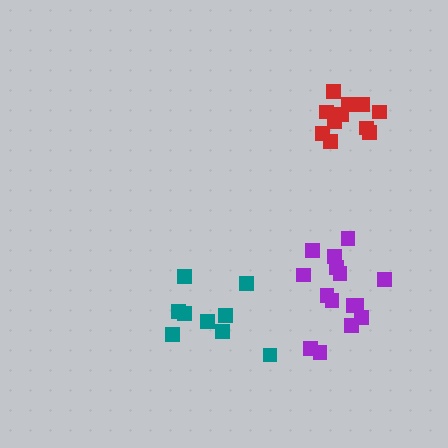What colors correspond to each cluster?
The clusters are colored: teal, purple, red.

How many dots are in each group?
Group 1: 9 dots, Group 2: 15 dots, Group 3: 11 dots (35 total).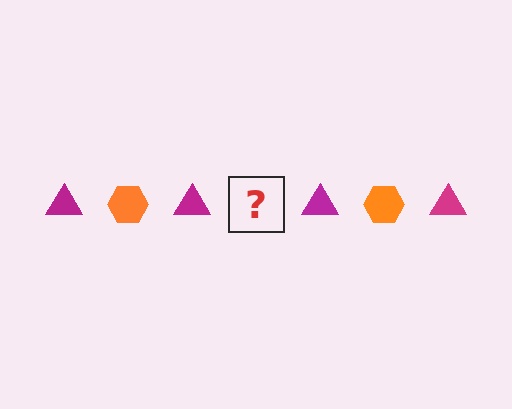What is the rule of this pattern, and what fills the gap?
The rule is that the pattern alternates between magenta triangle and orange hexagon. The gap should be filled with an orange hexagon.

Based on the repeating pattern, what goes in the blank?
The blank should be an orange hexagon.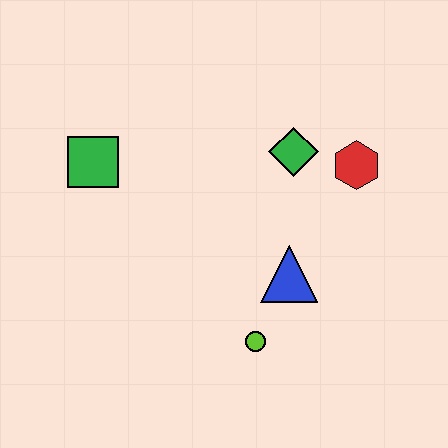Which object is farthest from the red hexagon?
The green square is farthest from the red hexagon.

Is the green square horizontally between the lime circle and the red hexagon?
No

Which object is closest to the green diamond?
The red hexagon is closest to the green diamond.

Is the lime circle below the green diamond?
Yes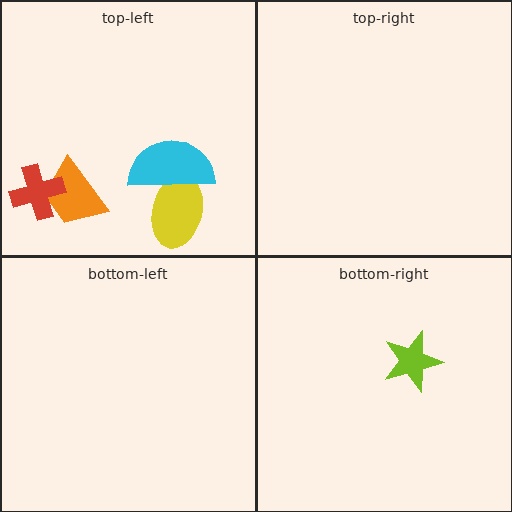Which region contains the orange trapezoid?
The top-left region.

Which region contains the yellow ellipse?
The top-left region.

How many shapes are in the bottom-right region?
1.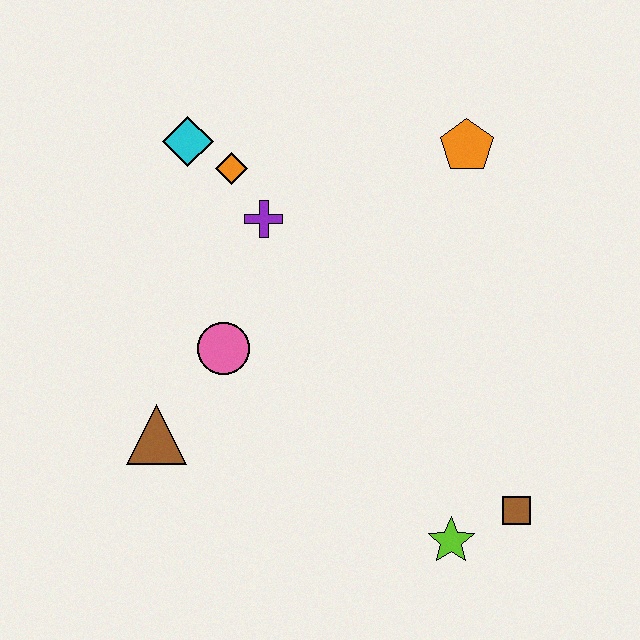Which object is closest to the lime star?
The brown square is closest to the lime star.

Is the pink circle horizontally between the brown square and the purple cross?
No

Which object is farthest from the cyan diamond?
The brown square is farthest from the cyan diamond.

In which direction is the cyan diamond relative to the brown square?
The cyan diamond is above the brown square.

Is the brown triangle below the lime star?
No